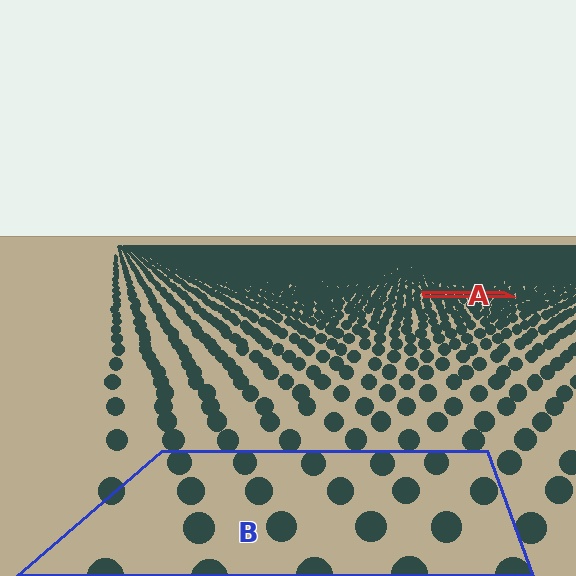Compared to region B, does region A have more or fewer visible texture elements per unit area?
Region A has more texture elements per unit area — they are packed more densely because it is farther away.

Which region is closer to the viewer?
Region B is closer. The texture elements there are larger and more spread out.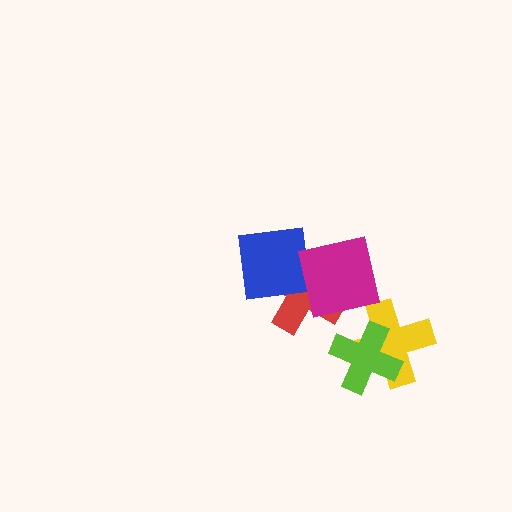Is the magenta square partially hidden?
No, no other shape covers it.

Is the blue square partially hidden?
Yes, it is partially covered by another shape.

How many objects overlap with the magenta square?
2 objects overlap with the magenta square.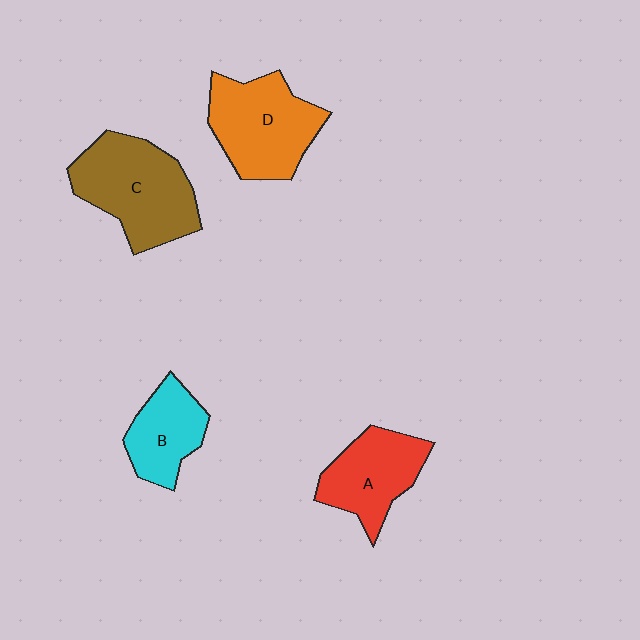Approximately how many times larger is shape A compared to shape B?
Approximately 1.2 times.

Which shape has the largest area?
Shape C (brown).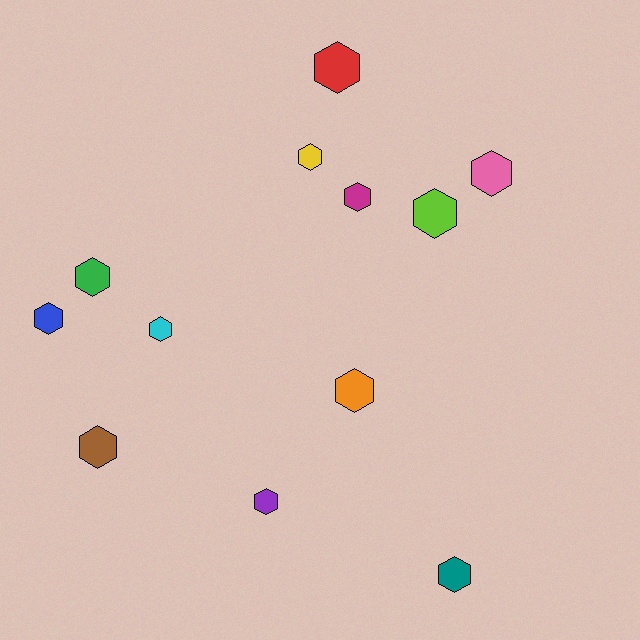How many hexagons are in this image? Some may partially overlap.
There are 12 hexagons.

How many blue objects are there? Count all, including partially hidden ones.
There is 1 blue object.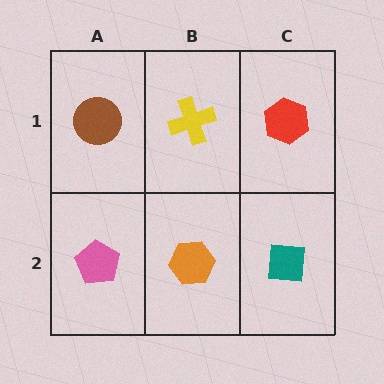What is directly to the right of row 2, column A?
An orange hexagon.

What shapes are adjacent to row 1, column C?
A teal square (row 2, column C), a yellow cross (row 1, column B).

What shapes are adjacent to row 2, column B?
A yellow cross (row 1, column B), a pink pentagon (row 2, column A), a teal square (row 2, column C).